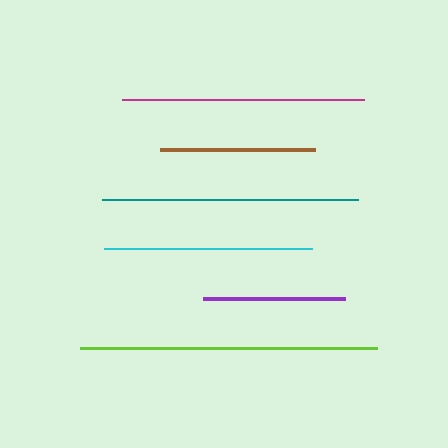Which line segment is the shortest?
The purple line is the shortest at approximately 142 pixels.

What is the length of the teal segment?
The teal segment is approximately 256 pixels long.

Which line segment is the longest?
The lime line is the longest at approximately 297 pixels.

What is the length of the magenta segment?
The magenta segment is approximately 242 pixels long.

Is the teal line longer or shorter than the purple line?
The teal line is longer than the purple line.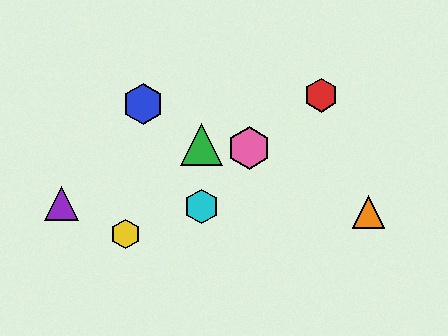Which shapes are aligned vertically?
The green triangle, the cyan hexagon are aligned vertically.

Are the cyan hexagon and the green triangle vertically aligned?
Yes, both are at x≈202.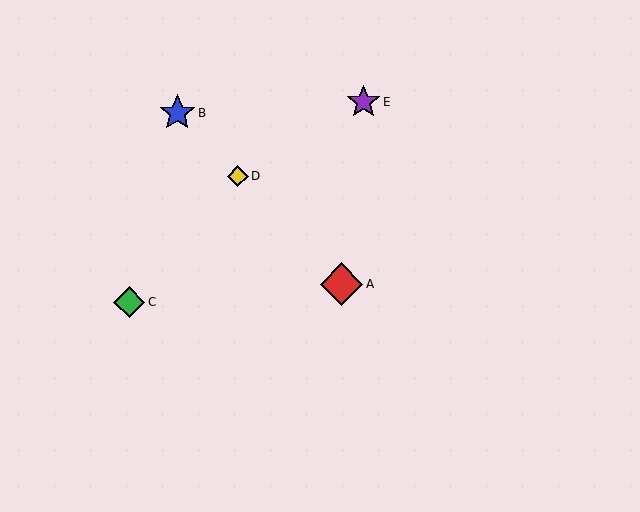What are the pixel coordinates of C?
Object C is at (129, 302).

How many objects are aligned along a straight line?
3 objects (A, B, D) are aligned along a straight line.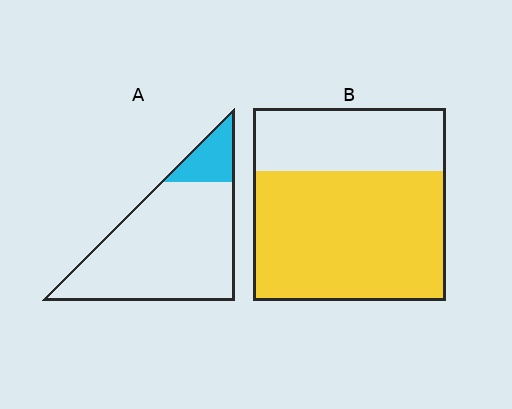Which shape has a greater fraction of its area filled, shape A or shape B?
Shape B.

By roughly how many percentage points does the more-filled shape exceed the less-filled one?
By roughly 55 percentage points (B over A).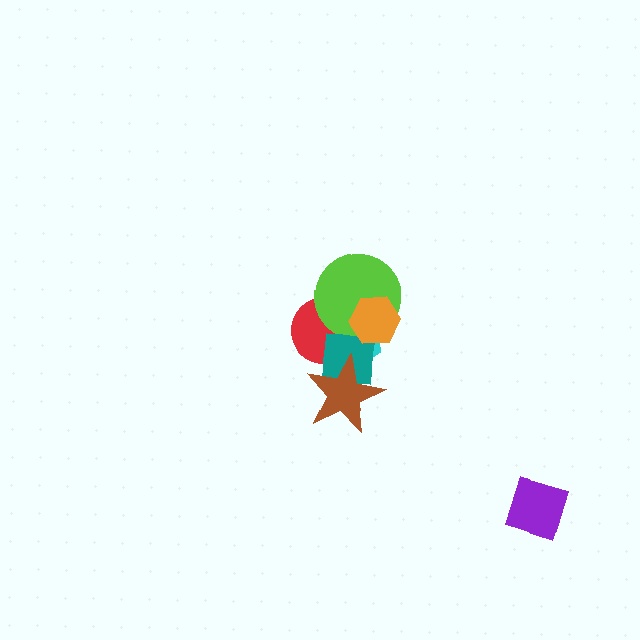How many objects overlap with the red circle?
5 objects overlap with the red circle.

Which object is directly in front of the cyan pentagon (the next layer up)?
The red circle is directly in front of the cyan pentagon.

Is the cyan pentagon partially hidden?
Yes, it is partially covered by another shape.